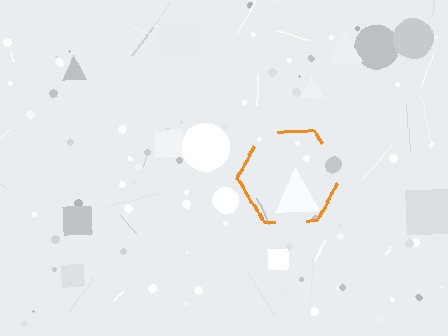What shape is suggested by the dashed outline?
The dashed outline suggests a hexagon.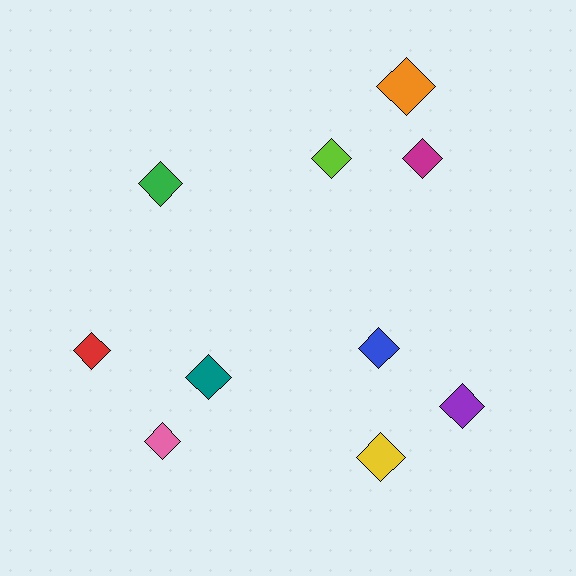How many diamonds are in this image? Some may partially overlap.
There are 10 diamonds.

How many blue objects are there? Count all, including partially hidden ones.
There is 1 blue object.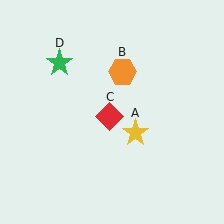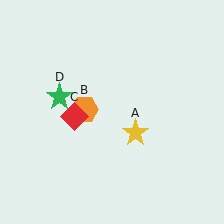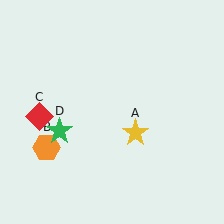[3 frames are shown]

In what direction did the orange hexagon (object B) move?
The orange hexagon (object B) moved down and to the left.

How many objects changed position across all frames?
3 objects changed position: orange hexagon (object B), red diamond (object C), green star (object D).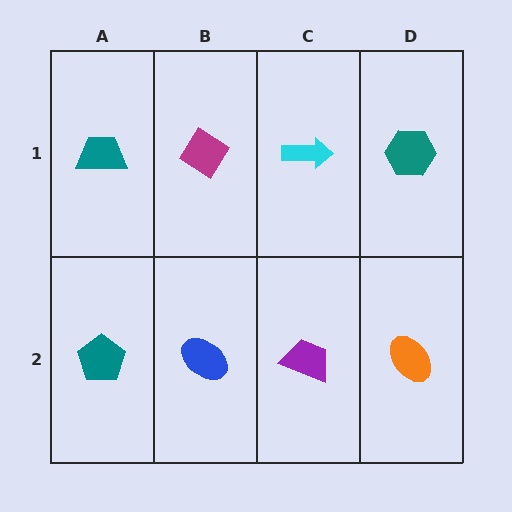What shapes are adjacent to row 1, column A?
A teal pentagon (row 2, column A), a magenta diamond (row 1, column B).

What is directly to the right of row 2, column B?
A purple trapezoid.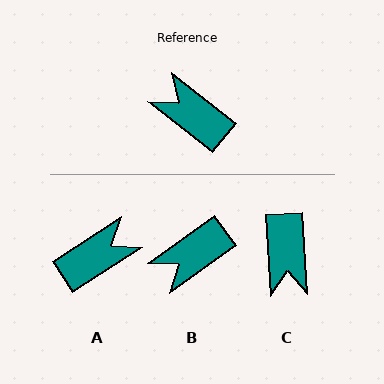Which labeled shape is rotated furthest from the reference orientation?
C, about 131 degrees away.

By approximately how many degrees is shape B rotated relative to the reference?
Approximately 74 degrees counter-clockwise.